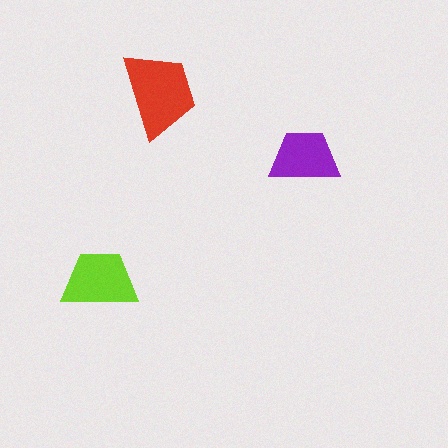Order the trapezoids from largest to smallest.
the red one, the lime one, the purple one.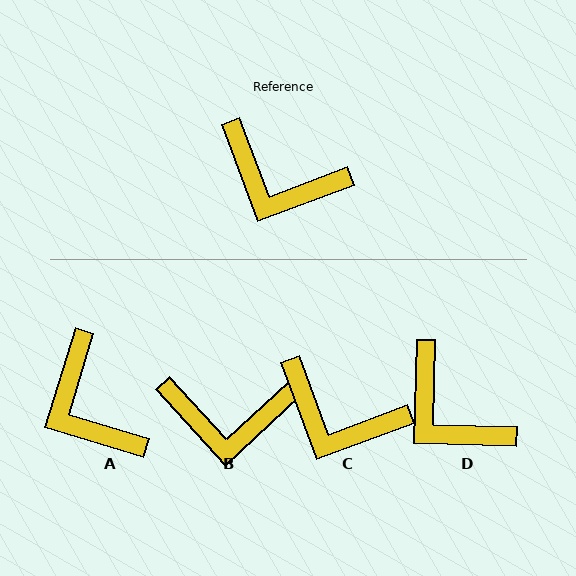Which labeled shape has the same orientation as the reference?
C.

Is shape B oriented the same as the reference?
No, it is off by about 22 degrees.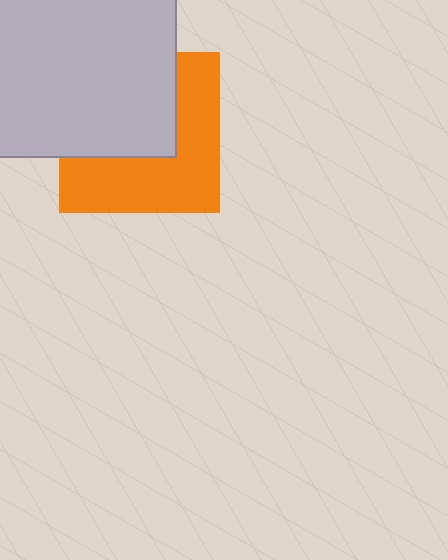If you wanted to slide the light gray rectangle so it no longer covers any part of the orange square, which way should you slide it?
Slide it toward the upper-left — that is the most direct way to separate the two shapes.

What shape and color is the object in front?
The object in front is a light gray rectangle.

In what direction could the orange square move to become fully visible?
The orange square could move toward the lower-right. That would shift it out from behind the light gray rectangle entirely.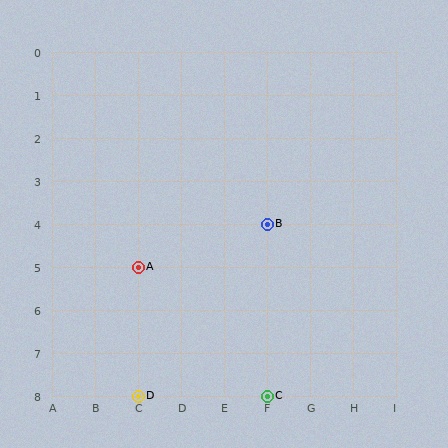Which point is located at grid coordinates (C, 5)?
Point A is at (C, 5).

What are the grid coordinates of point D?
Point D is at grid coordinates (C, 8).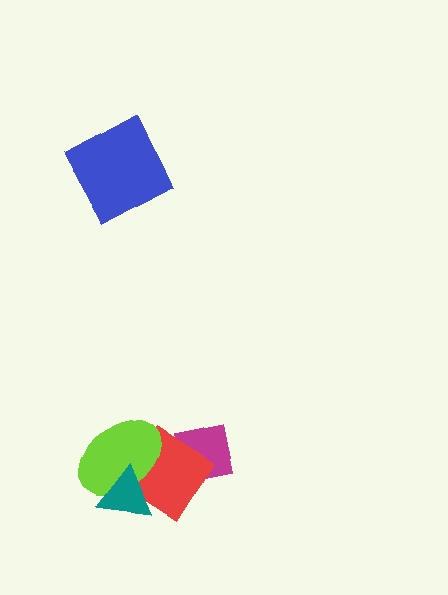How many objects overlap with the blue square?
0 objects overlap with the blue square.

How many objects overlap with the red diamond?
3 objects overlap with the red diamond.